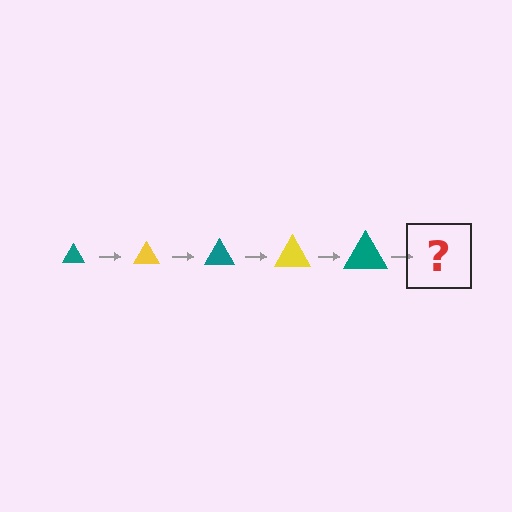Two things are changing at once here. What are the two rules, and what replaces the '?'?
The two rules are that the triangle grows larger each step and the color cycles through teal and yellow. The '?' should be a yellow triangle, larger than the previous one.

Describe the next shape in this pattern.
It should be a yellow triangle, larger than the previous one.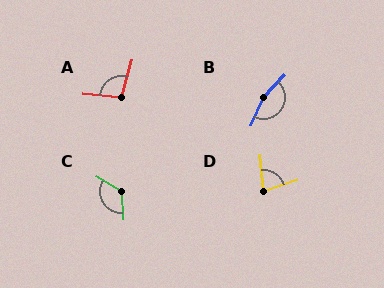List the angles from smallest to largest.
D (77°), A (101°), C (122°), B (160°).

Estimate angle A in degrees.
Approximately 101 degrees.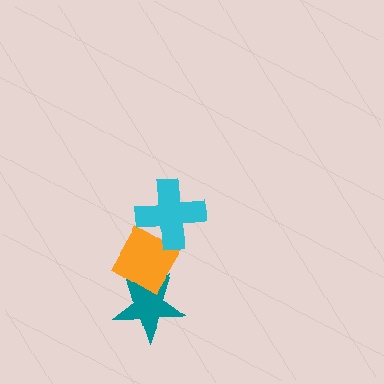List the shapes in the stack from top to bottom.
From top to bottom: the cyan cross, the orange diamond, the teal star.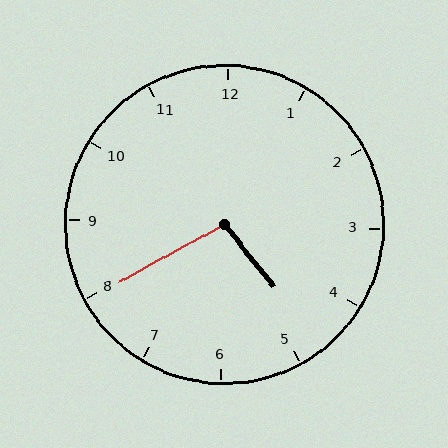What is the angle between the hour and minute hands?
Approximately 100 degrees.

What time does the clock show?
4:40.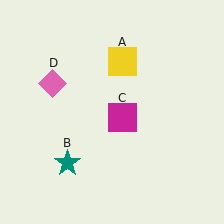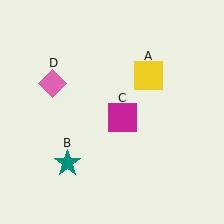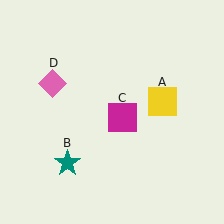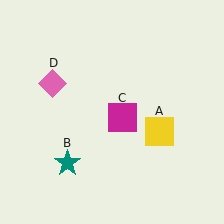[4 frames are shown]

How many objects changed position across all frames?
1 object changed position: yellow square (object A).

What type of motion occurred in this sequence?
The yellow square (object A) rotated clockwise around the center of the scene.